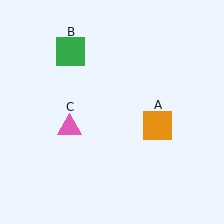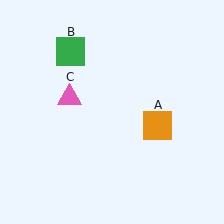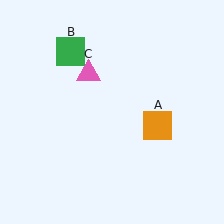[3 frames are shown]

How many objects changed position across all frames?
1 object changed position: pink triangle (object C).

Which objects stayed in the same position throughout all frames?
Orange square (object A) and green square (object B) remained stationary.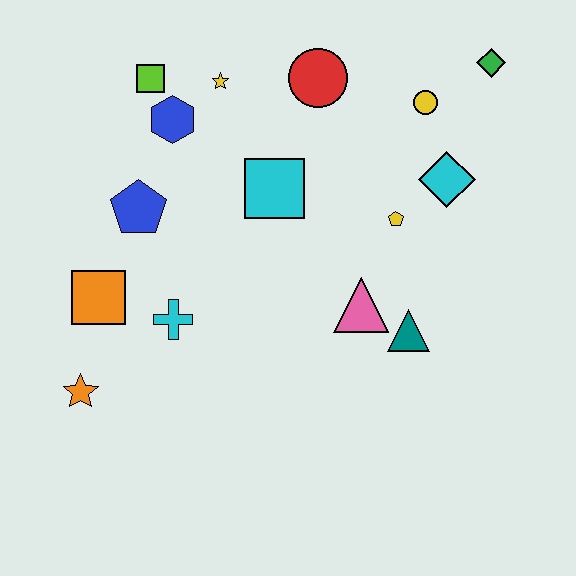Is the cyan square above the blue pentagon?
Yes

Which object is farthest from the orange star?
The green diamond is farthest from the orange star.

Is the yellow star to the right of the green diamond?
No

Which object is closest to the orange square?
The cyan cross is closest to the orange square.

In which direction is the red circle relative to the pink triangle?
The red circle is above the pink triangle.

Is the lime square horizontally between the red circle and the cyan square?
No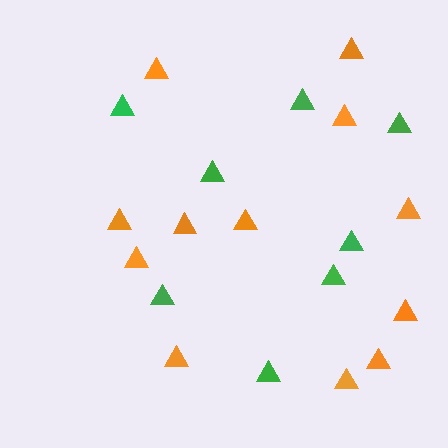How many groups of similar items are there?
There are 2 groups: one group of orange triangles (12) and one group of green triangles (8).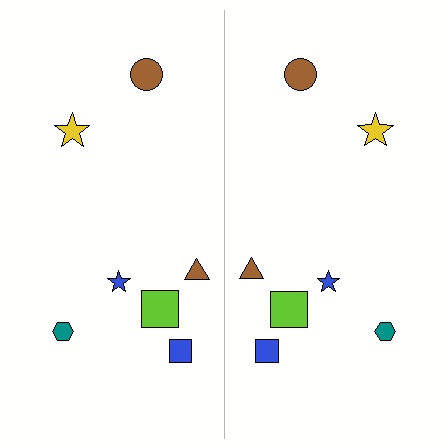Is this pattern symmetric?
Yes, this pattern has bilateral (reflection) symmetry.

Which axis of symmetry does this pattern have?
The pattern has a vertical axis of symmetry running through the center of the image.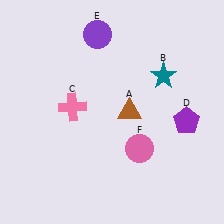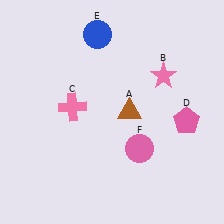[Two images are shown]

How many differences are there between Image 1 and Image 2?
There are 3 differences between the two images.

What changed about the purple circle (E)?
In Image 1, E is purple. In Image 2, it changed to blue.